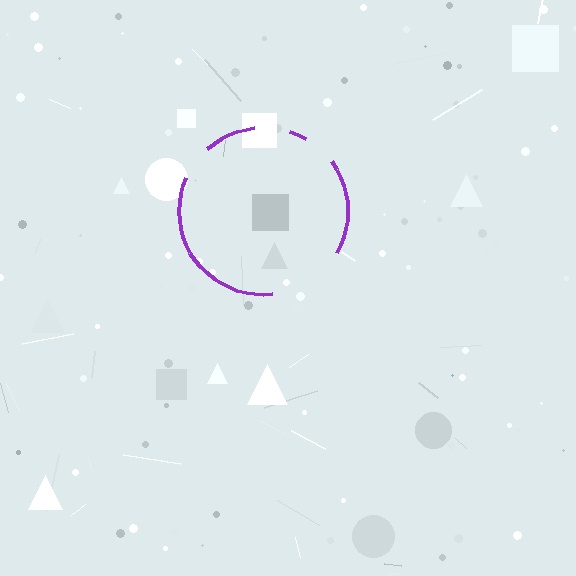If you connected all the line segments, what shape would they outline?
They would outline a circle.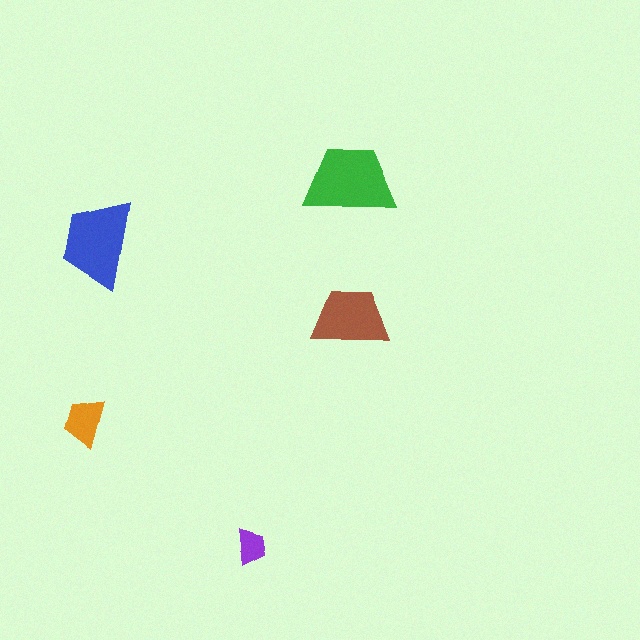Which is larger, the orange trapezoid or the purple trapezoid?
The orange one.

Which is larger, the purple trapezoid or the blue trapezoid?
The blue one.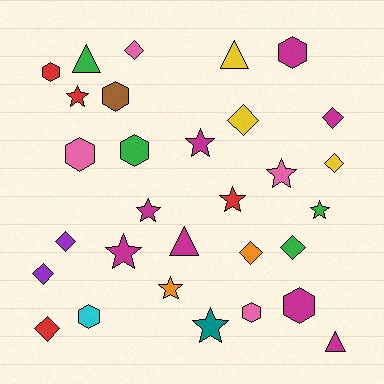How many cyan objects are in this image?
There is 1 cyan object.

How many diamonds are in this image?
There are 9 diamonds.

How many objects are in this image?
There are 30 objects.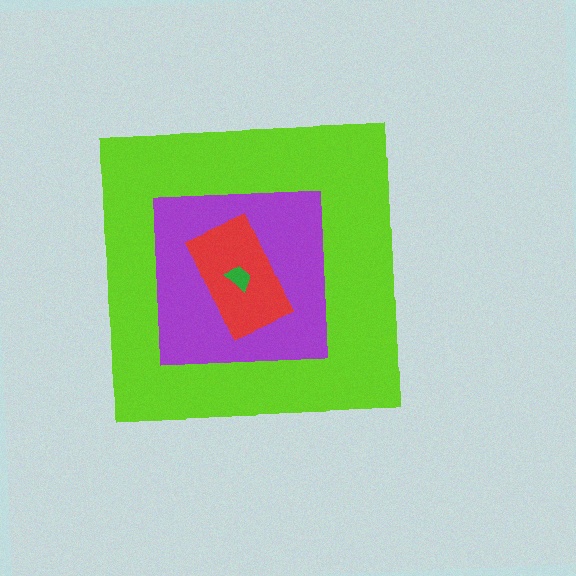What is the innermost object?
The green trapezoid.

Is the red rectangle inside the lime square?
Yes.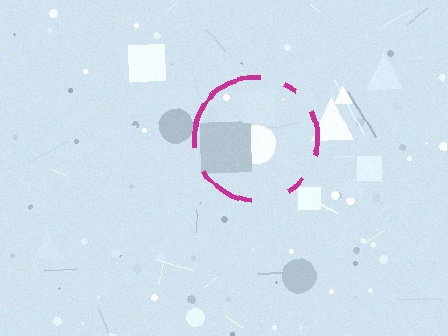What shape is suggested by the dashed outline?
The dashed outline suggests a circle.